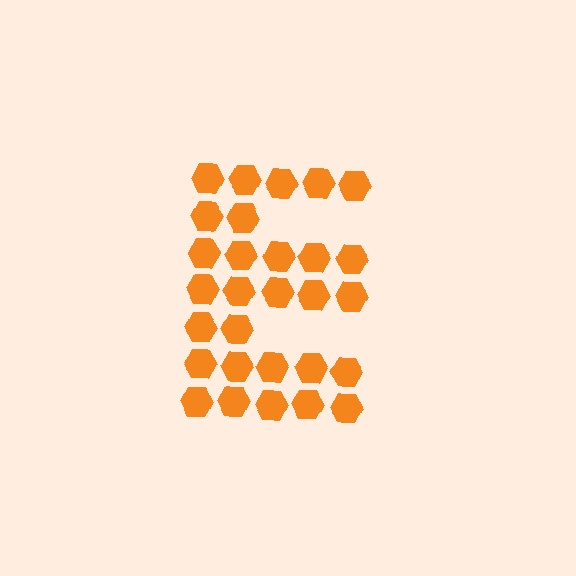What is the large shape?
The large shape is the letter E.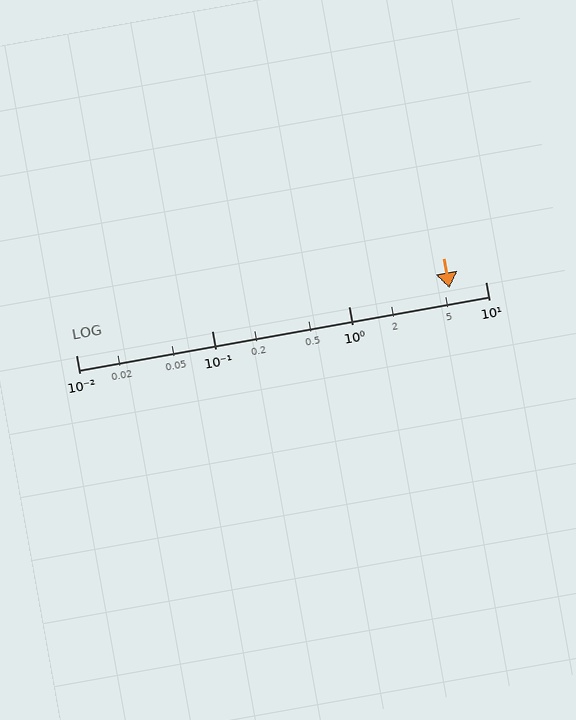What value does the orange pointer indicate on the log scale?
The pointer indicates approximately 5.5.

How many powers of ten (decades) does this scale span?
The scale spans 3 decades, from 0.01 to 10.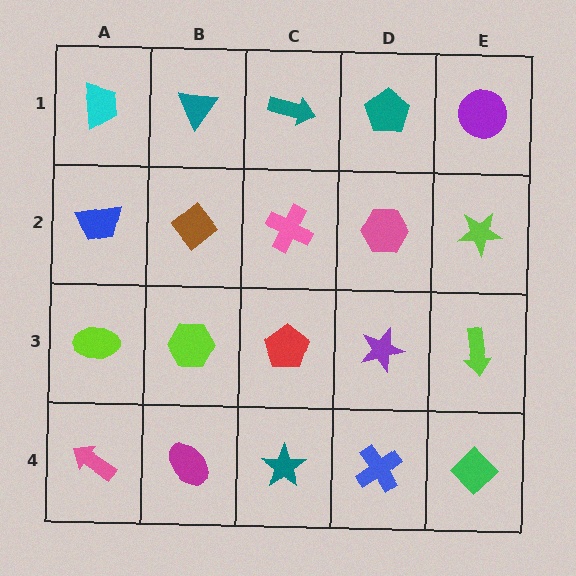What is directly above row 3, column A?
A blue trapezoid.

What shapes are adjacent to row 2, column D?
A teal pentagon (row 1, column D), a purple star (row 3, column D), a pink cross (row 2, column C), a lime star (row 2, column E).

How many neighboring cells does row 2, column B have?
4.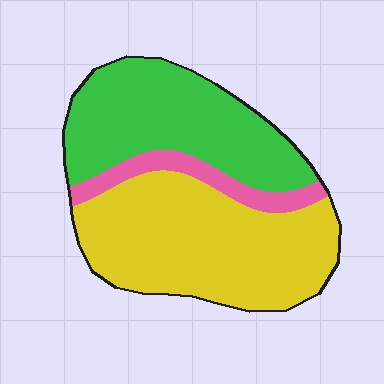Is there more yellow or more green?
Yellow.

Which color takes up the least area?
Pink, at roughly 10%.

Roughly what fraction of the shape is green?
Green covers roughly 40% of the shape.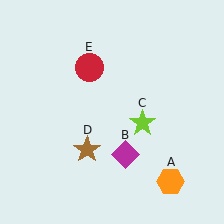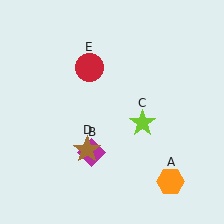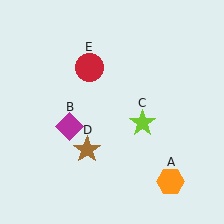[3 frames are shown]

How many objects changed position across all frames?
1 object changed position: magenta diamond (object B).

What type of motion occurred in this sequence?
The magenta diamond (object B) rotated clockwise around the center of the scene.